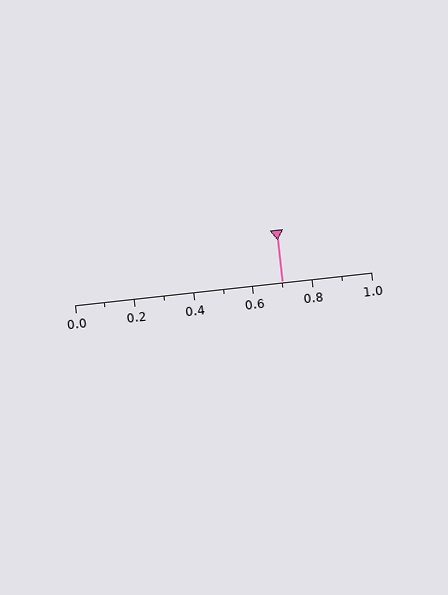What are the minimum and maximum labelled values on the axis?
The axis runs from 0.0 to 1.0.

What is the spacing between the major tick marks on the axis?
The major ticks are spaced 0.2 apart.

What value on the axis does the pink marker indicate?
The marker indicates approximately 0.7.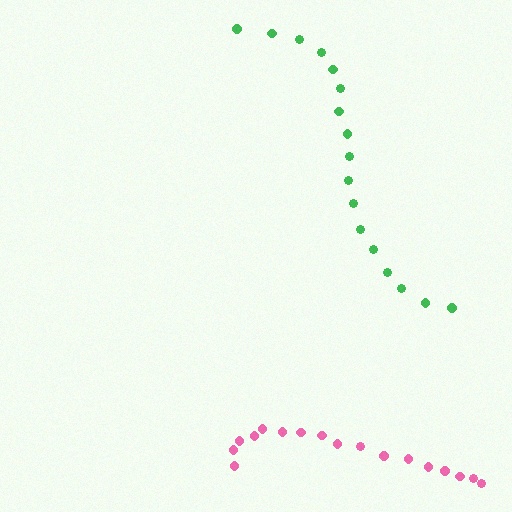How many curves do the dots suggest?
There are 2 distinct paths.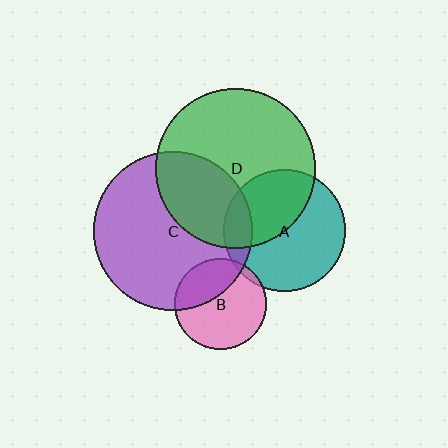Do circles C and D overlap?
Yes.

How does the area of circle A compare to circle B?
Approximately 1.8 times.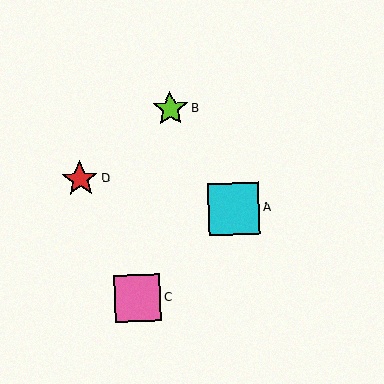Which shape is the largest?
The cyan square (labeled A) is the largest.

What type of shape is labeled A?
Shape A is a cyan square.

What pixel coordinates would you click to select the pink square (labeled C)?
Click at (137, 298) to select the pink square C.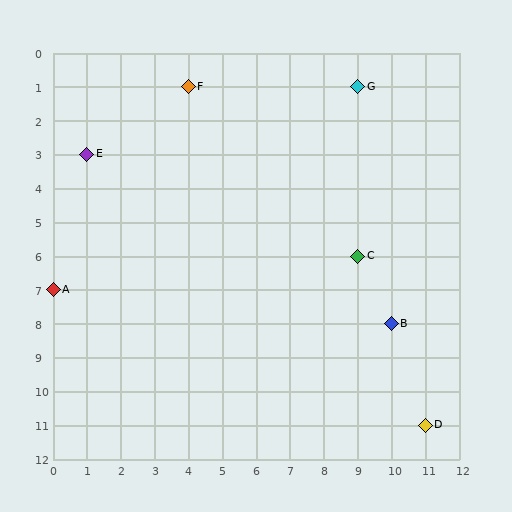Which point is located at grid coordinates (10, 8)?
Point B is at (10, 8).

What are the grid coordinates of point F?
Point F is at grid coordinates (4, 1).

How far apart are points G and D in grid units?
Points G and D are 2 columns and 10 rows apart (about 10.2 grid units diagonally).